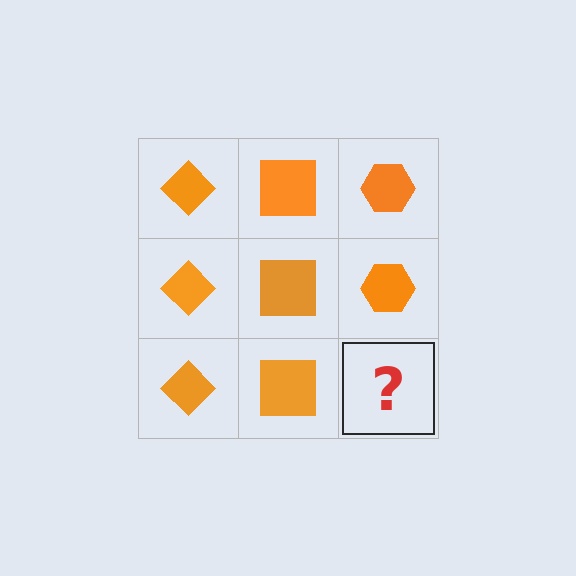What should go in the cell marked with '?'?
The missing cell should contain an orange hexagon.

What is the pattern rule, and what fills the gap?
The rule is that each column has a consistent shape. The gap should be filled with an orange hexagon.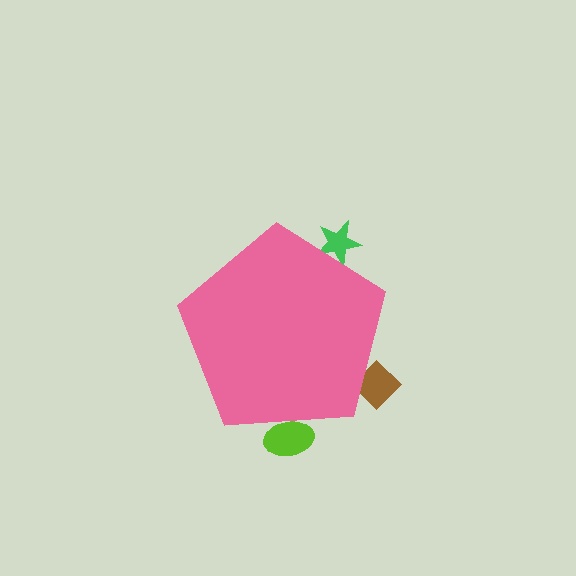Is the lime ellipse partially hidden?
Yes, the lime ellipse is partially hidden behind the pink pentagon.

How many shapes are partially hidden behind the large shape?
3 shapes are partially hidden.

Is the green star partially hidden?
Yes, the green star is partially hidden behind the pink pentagon.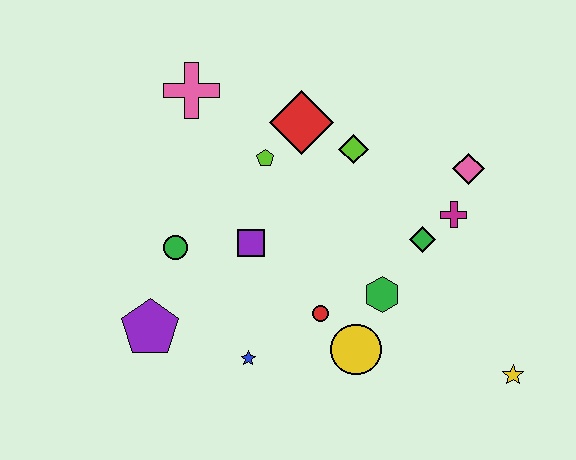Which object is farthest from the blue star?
The pink diamond is farthest from the blue star.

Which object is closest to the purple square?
The green circle is closest to the purple square.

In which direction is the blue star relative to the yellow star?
The blue star is to the left of the yellow star.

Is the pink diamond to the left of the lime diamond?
No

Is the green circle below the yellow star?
No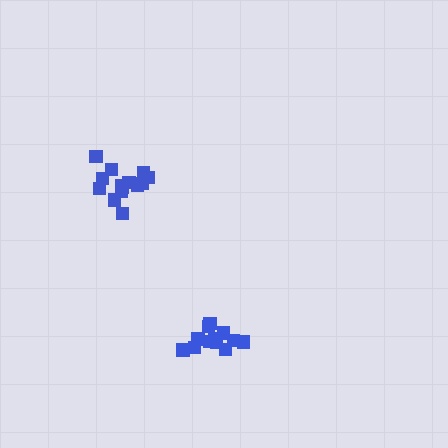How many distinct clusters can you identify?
There are 2 distinct clusters.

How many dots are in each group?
Group 1: 13 dots, Group 2: 14 dots (27 total).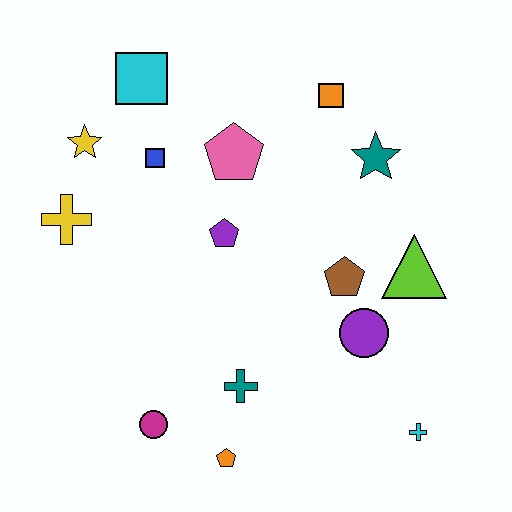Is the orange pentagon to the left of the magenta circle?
No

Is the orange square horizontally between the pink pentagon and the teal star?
Yes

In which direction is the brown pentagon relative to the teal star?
The brown pentagon is below the teal star.